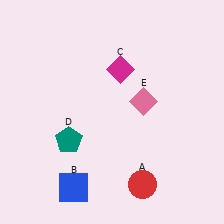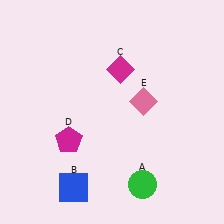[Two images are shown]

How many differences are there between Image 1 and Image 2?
There are 2 differences between the two images.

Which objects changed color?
A changed from red to green. D changed from teal to magenta.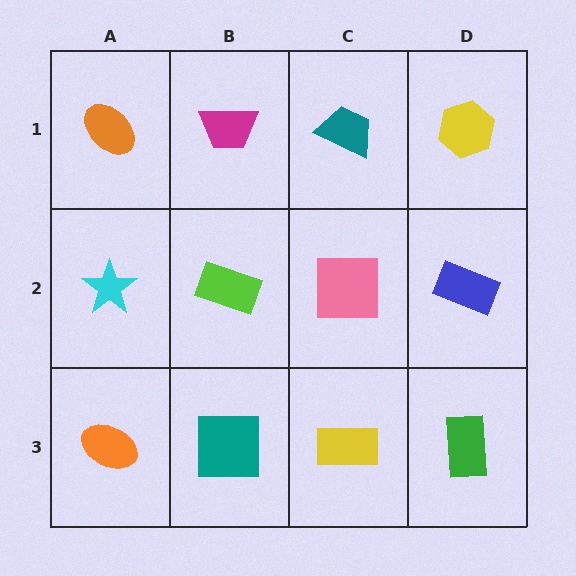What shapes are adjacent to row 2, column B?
A magenta trapezoid (row 1, column B), a teal square (row 3, column B), a cyan star (row 2, column A), a pink square (row 2, column C).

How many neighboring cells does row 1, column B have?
3.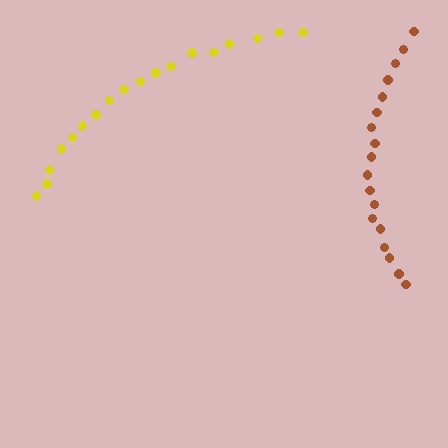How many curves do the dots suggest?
There are 2 distinct paths.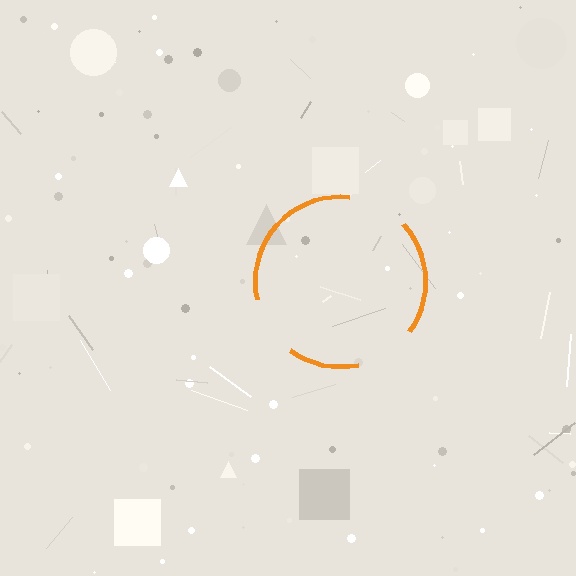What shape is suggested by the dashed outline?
The dashed outline suggests a circle.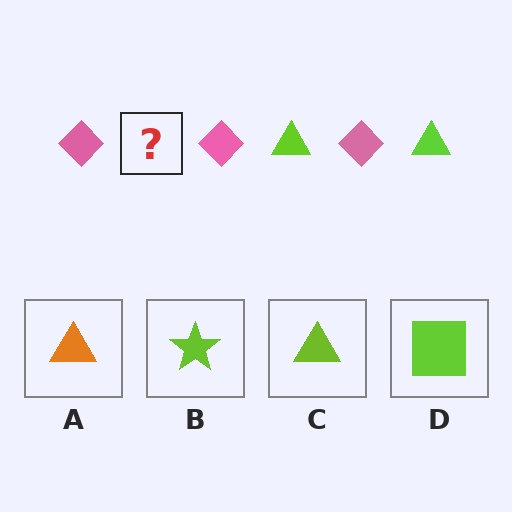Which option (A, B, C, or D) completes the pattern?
C.